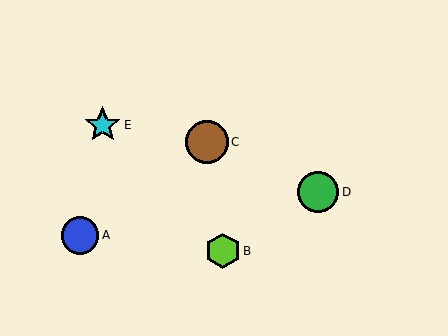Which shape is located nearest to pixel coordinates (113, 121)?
The cyan star (labeled E) at (103, 125) is nearest to that location.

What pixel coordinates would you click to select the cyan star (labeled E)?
Click at (103, 125) to select the cyan star E.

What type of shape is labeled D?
Shape D is a green circle.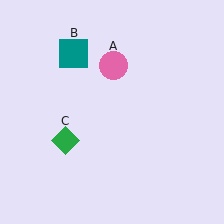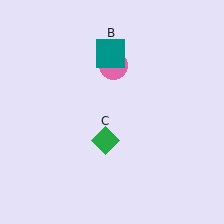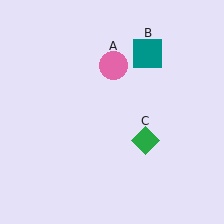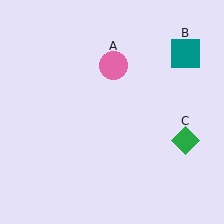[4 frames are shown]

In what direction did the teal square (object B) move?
The teal square (object B) moved right.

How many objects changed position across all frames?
2 objects changed position: teal square (object B), green diamond (object C).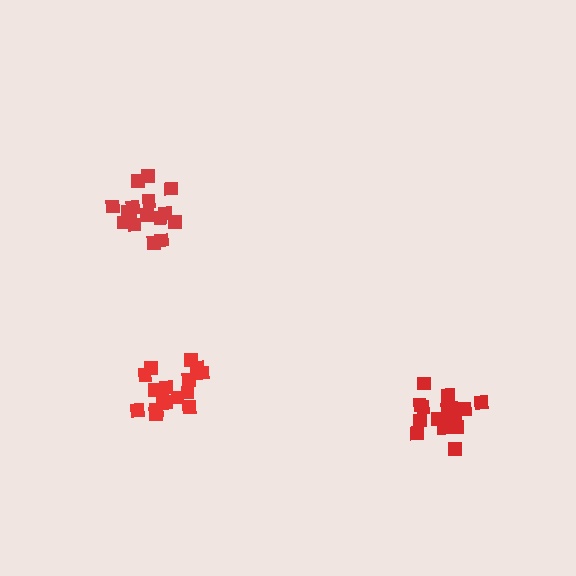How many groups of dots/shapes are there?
There are 3 groups.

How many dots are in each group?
Group 1: 19 dots, Group 2: 16 dots, Group 3: 17 dots (52 total).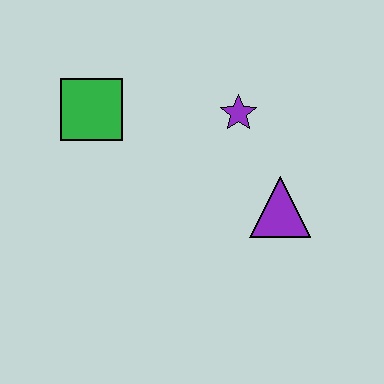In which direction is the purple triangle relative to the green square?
The purple triangle is to the right of the green square.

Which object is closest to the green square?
The purple star is closest to the green square.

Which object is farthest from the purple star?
The green square is farthest from the purple star.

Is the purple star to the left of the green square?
No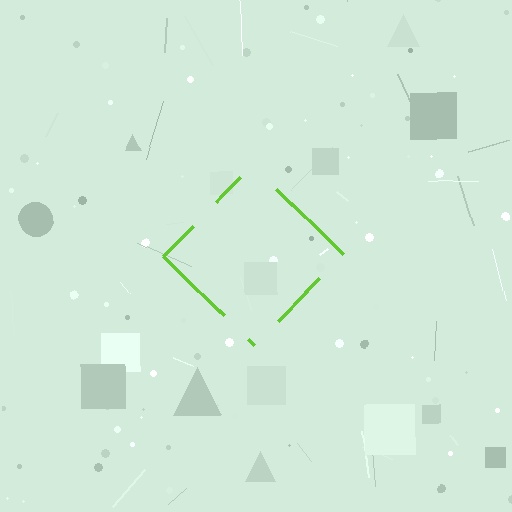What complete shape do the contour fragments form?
The contour fragments form a diamond.